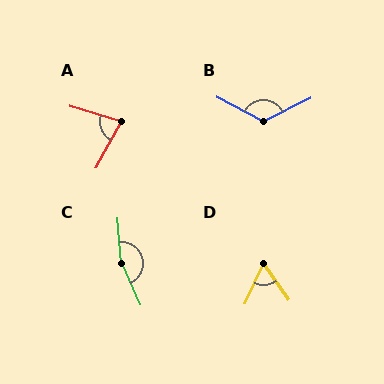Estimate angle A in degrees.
Approximately 78 degrees.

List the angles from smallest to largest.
D (60°), A (78°), B (126°), C (160°).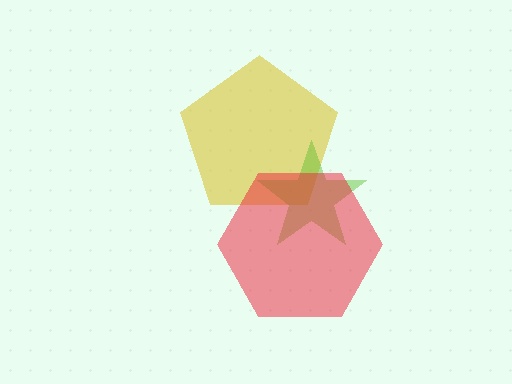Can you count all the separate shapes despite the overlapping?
Yes, there are 3 separate shapes.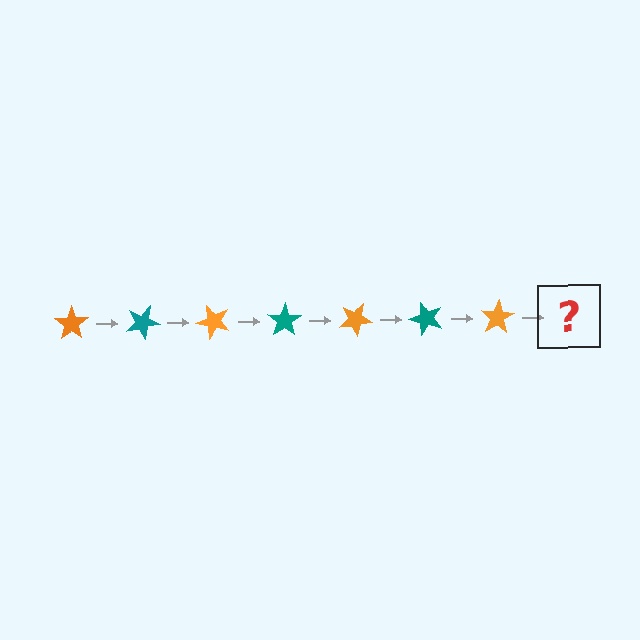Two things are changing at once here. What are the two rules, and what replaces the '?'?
The two rules are that it rotates 25 degrees each step and the color cycles through orange and teal. The '?' should be a teal star, rotated 175 degrees from the start.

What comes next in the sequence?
The next element should be a teal star, rotated 175 degrees from the start.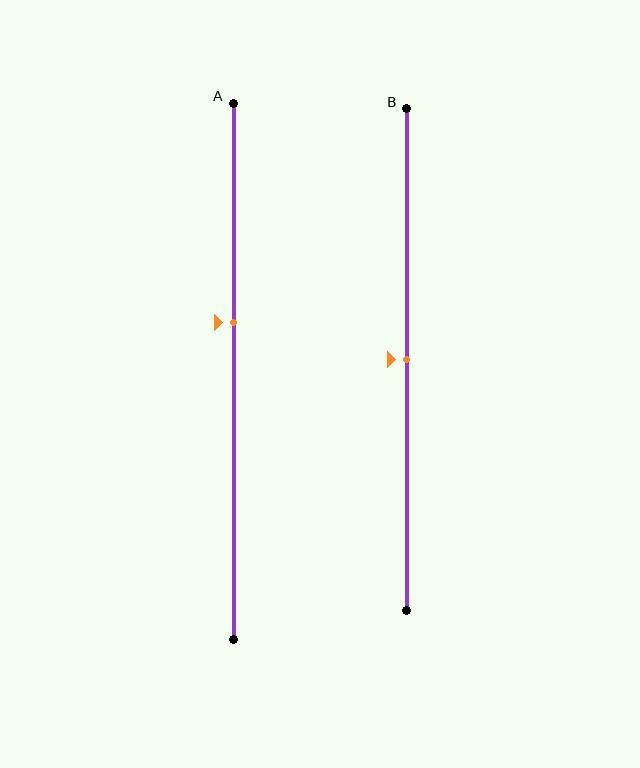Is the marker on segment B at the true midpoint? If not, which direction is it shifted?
Yes, the marker on segment B is at the true midpoint.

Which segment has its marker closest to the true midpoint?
Segment B has its marker closest to the true midpoint.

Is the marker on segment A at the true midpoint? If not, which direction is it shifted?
No, the marker on segment A is shifted upward by about 9% of the segment length.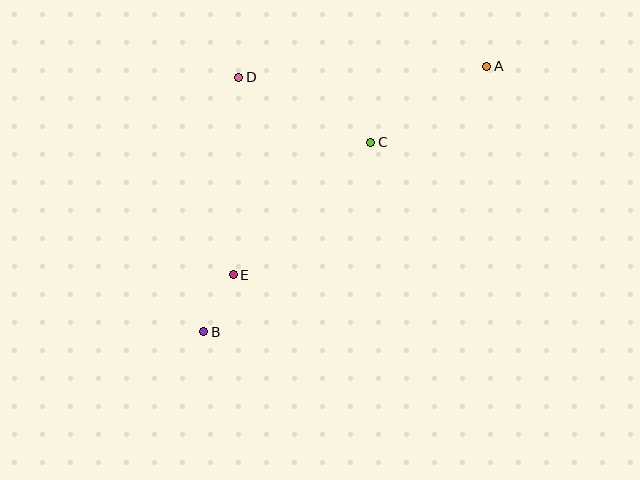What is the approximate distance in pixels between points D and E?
The distance between D and E is approximately 198 pixels.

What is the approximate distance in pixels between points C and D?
The distance between C and D is approximately 147 pixels.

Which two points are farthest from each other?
Points A and B are farthest from each other.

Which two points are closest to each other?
Points B and E are closest to each other.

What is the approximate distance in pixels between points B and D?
The distance between B and D is approximately 257 pixels.